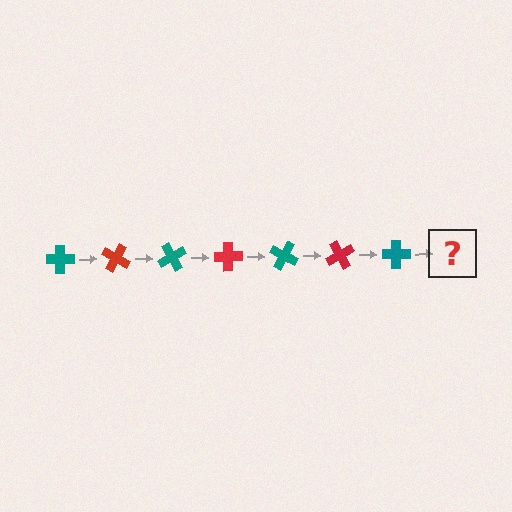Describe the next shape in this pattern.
It should be a red cross, rotated 210 degrees from the start.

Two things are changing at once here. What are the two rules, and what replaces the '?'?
The two rules are that it rotates 30 degrees each step and the color cycles through teal and red. The '?' should be a red cross, rotated 210 degrees from the start.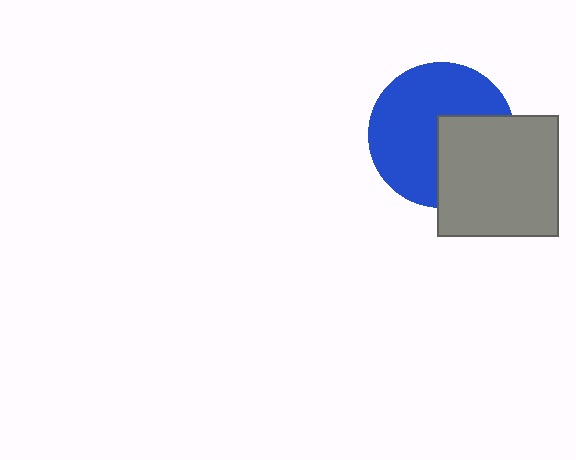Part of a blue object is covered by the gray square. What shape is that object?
It is a circle.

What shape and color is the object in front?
The object in front is a gray square.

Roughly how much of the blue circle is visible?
About half of it is visible (roughly 64%).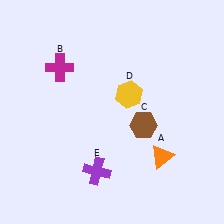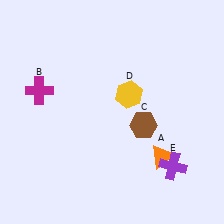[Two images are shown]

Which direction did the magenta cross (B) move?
The magenta cross (B) moved down.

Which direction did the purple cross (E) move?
The purple cross (E) moved right.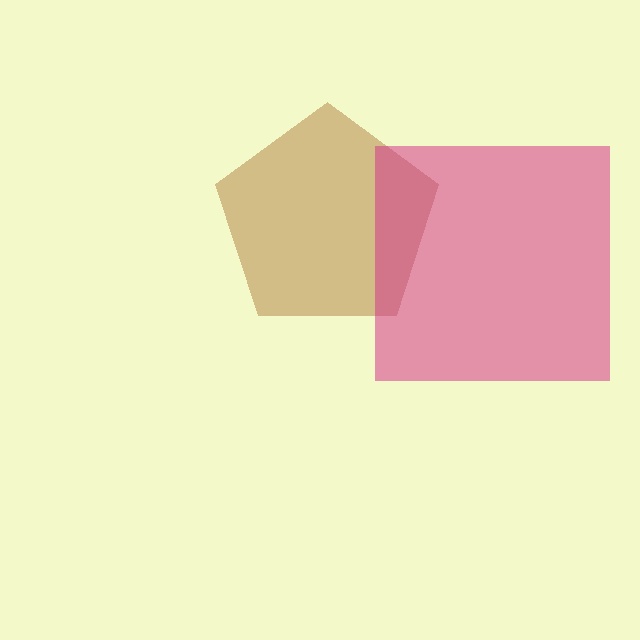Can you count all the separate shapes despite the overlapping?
Yes, there are 2 separate shapes.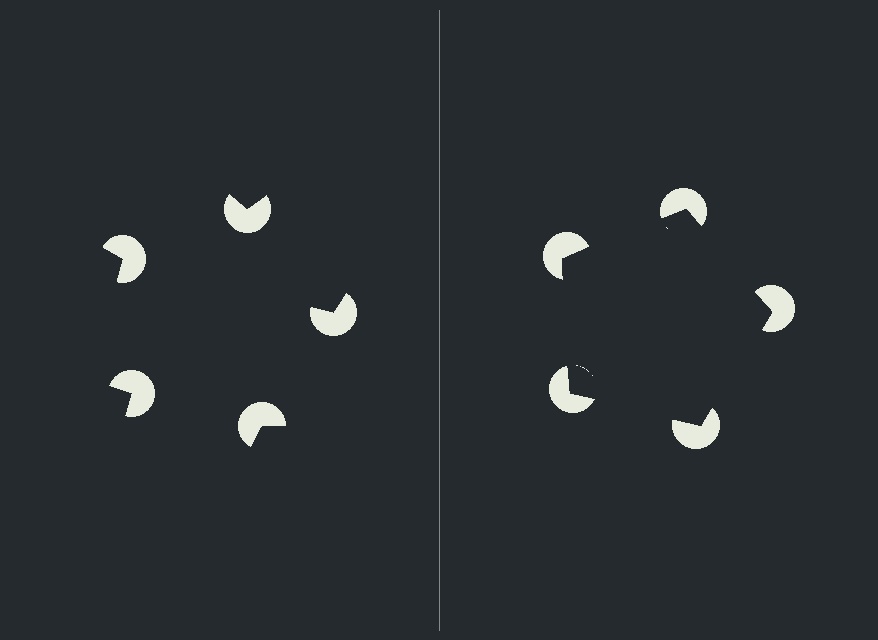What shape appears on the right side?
An illusory pentagon.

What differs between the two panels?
The pac-man discs are positioned identically on both sides; only the wedge orientations differ. On the right they align to a pentagon; on the left they are misaligned.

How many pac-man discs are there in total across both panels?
10 — 5 on each side.